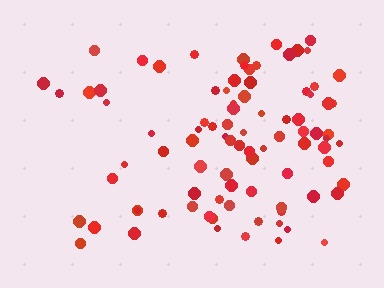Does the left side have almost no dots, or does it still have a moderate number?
Still a moderate number, just noticeably fewer than the right.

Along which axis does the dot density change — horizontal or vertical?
Horizontal.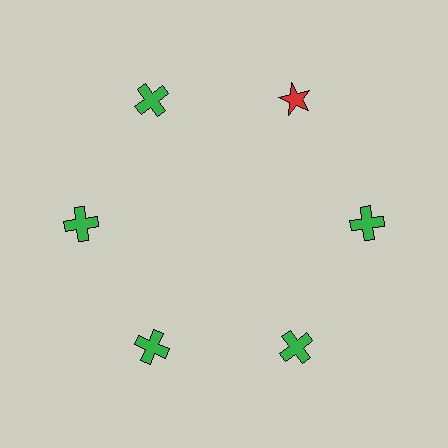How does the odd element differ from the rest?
It differs in both color (red instead of green) and shape (star instead of cross).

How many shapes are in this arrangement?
There are 6 shapes arranged in a ring pattern.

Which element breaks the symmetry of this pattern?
The red star at roughly the 1 o'clock position breaks the symmetry. All other shapes are green crosses.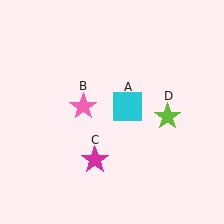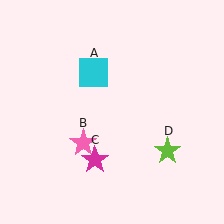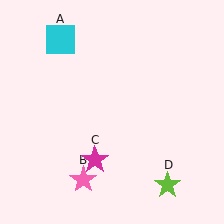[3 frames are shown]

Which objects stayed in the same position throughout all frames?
Magenta star (object C) remained stationary.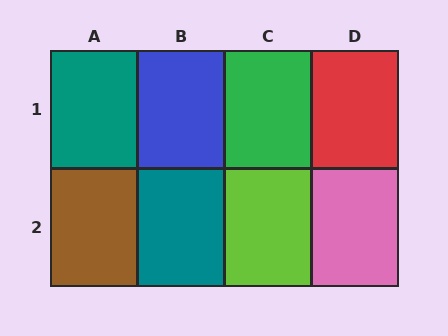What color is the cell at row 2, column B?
Teal.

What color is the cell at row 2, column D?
Pink.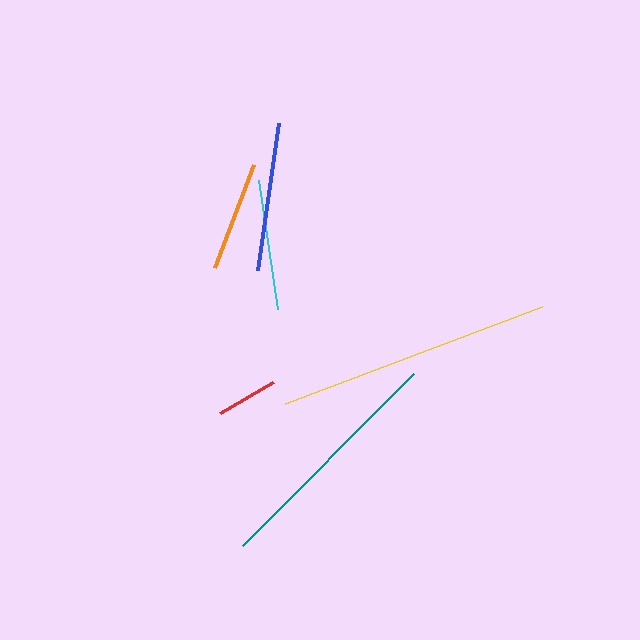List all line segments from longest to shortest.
From longest to shortest: yellow, teal, blue, cyan, orange, red.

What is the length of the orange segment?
The orange segment is approximately 111 pixels long.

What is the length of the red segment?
The red segment is approximately 61 pixels long.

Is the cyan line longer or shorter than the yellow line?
The yellow line is longer than the cyan line.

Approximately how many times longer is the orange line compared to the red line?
The orange line is approximately 1.8 times the length of the red line.